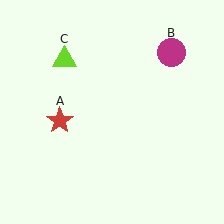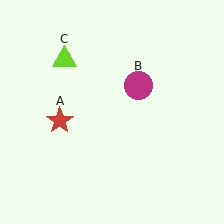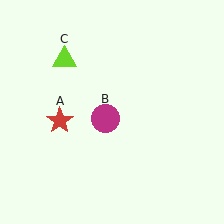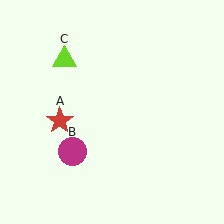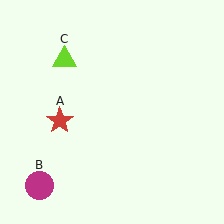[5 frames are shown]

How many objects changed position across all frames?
1 object changed position: magenta circle (object B).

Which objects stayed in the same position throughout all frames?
Red star (object A) and lime triangle (object C) remained stationary.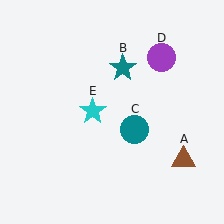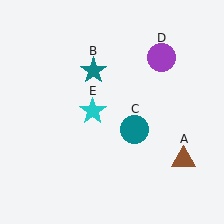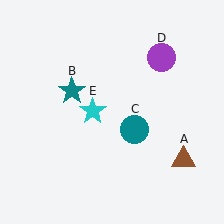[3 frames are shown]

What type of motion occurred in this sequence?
The teal star (object B) rotated counterclockwise around the center of the scene.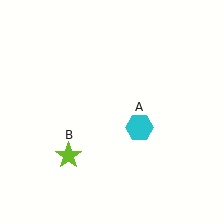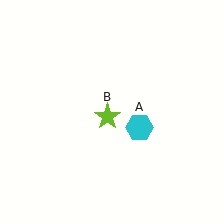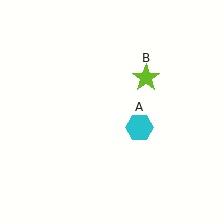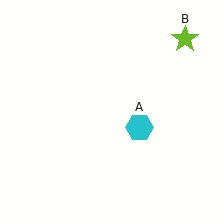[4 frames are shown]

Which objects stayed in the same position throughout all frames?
Cyan hexagon (object A) remained stationary.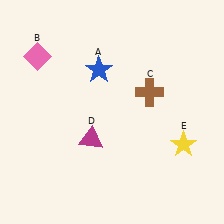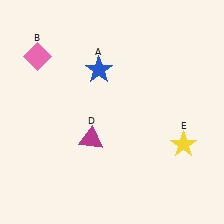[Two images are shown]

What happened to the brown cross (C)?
The brown cross (C) was removed in Image 2. It was in the top-right area of Image 1.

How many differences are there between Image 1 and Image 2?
There is 1 difference between the two images.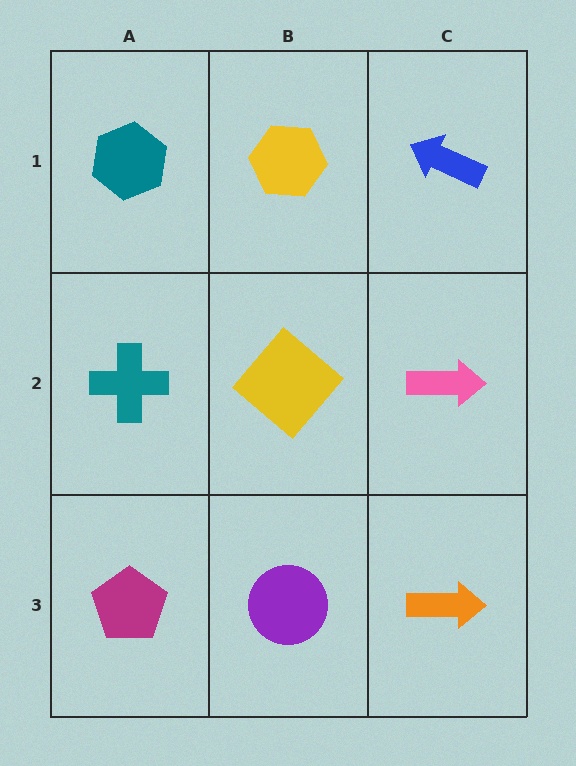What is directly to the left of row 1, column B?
A teal hexagon.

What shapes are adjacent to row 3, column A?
A teal cross (row 2, column A), a purple circle (row 3, column B).